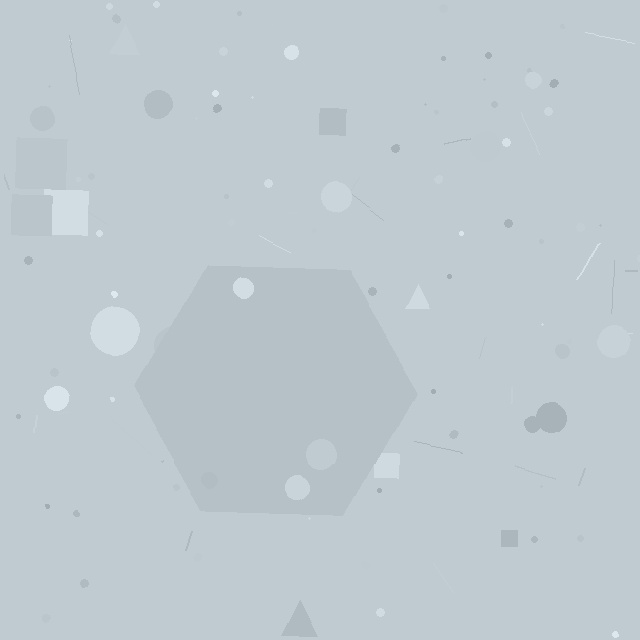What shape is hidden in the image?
A hexagon is hidden in the image.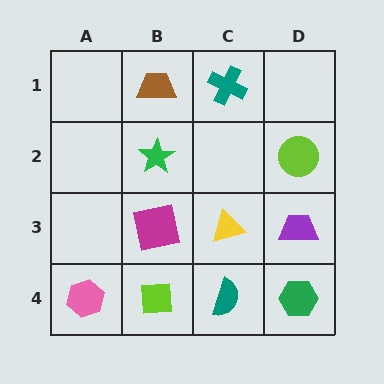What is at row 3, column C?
A yellow triangle.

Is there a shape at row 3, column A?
No, that cell is empty.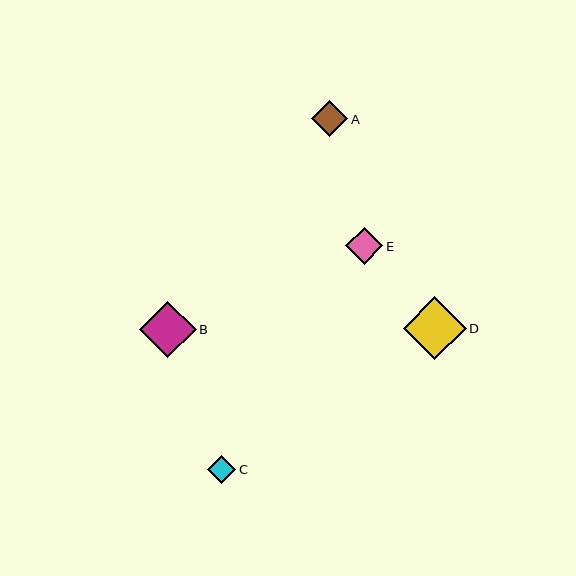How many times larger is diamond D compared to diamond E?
Diamond D is approximately 1.7 times the size of diamond E.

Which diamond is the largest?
Diamond D is the largest with a size of approximately 63 pixels.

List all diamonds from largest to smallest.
From largest to smallest: D, B, E, A, C.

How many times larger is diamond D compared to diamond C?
Diamond D is approximately 2.2 times the size of diamond C.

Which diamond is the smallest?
Diamond C is the smallest with a size of approximately 28 pixels.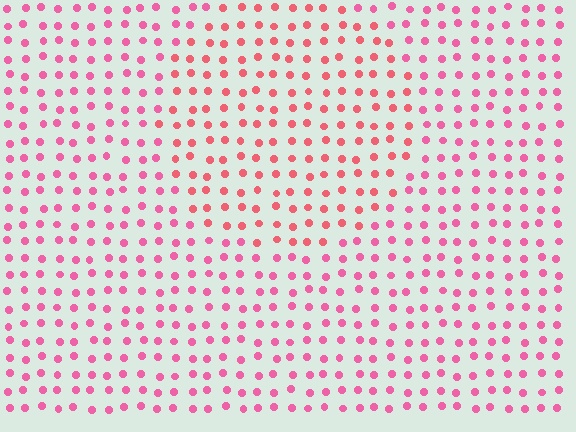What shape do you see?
I see a circle.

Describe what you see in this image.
The image is filled with small pink elements in a uniform arrangement. A circle-shaped region is visible where the elements are tinted to a slightly different hue, forming a subtle color boundary.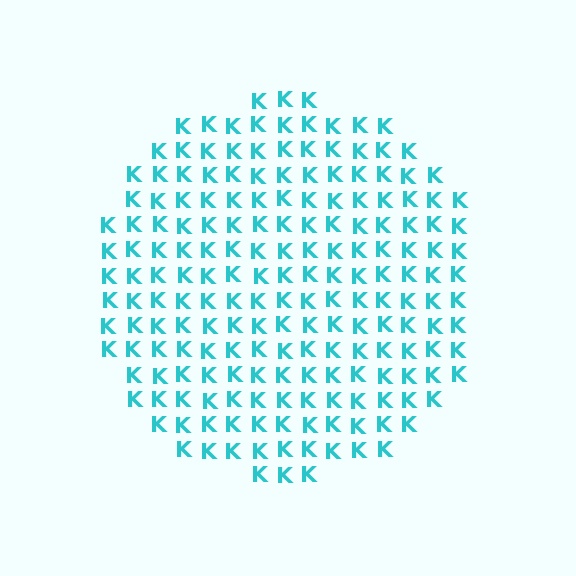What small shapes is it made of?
It is made of small letter K's.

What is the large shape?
The large shape is a circle.